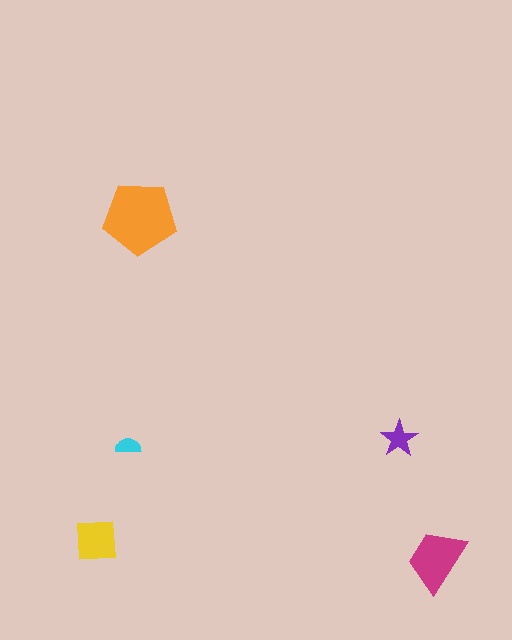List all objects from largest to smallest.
The orange pentagon, the magenta trapezoid, the yellow square, the purple star, the cyan semicircle.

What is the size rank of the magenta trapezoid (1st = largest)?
2nd.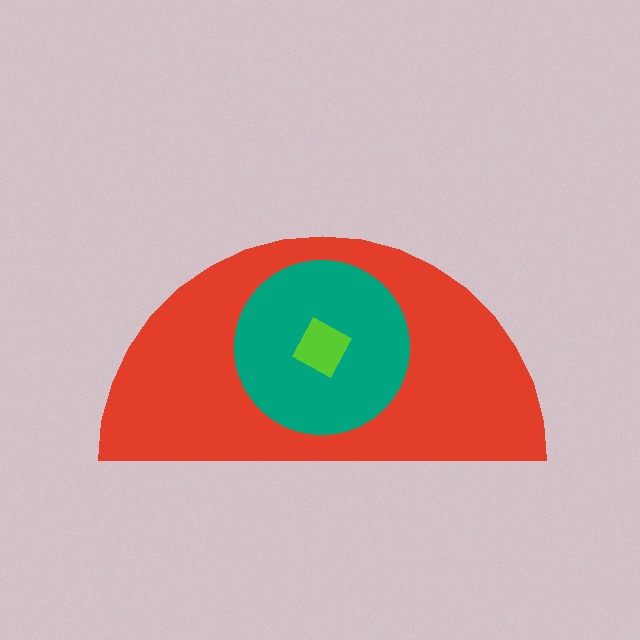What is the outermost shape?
The red semicircle.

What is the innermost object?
The lime square.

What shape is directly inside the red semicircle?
The teal circle.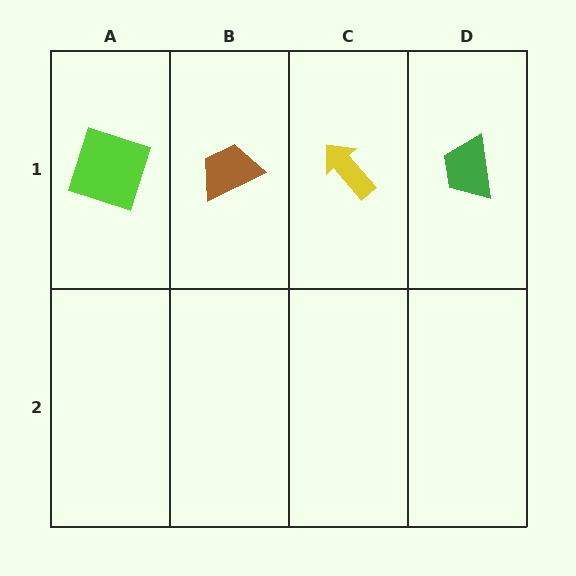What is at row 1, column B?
A brown trapezoid.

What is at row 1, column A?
A lime square.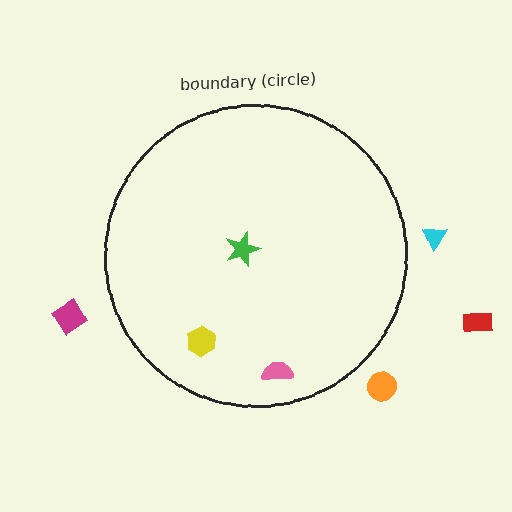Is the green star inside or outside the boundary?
Inside.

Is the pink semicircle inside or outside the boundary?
Inside.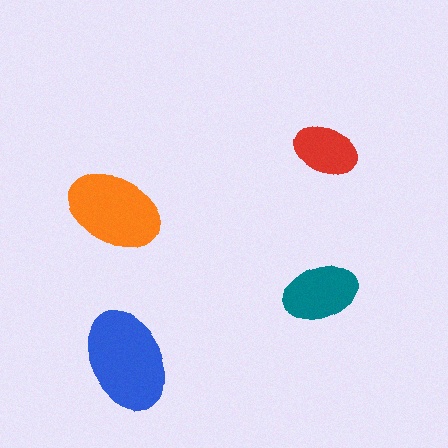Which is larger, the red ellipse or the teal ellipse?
The teal one.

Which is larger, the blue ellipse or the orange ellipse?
The blue one.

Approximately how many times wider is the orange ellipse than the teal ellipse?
About 1.5 times wider.